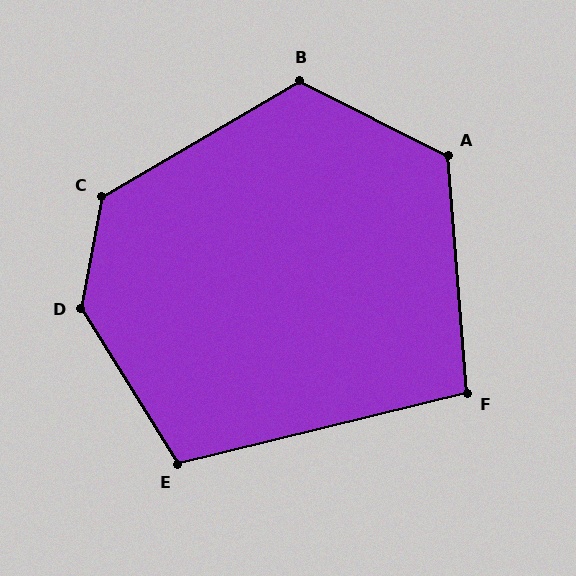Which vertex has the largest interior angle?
D, at approximately 138 degrees.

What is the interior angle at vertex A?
Approximately 121 degrees (obtuse).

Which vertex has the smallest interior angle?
F, at approximately 99 degrees.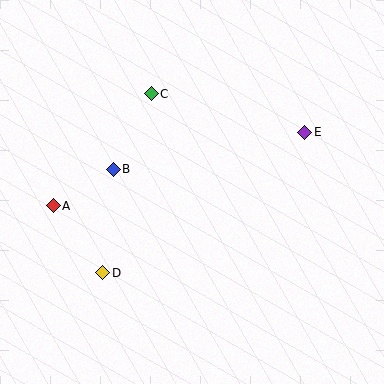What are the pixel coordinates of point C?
Point C is at (151, 94).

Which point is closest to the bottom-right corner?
Point E is closest to the bottom-right corner.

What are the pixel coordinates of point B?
Point B is at (113, 169).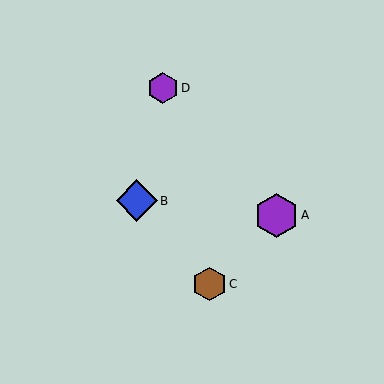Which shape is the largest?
The purple hexagon (labeled A) is the largest.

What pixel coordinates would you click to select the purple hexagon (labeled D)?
Click at (163, 88) to select the purple hexagon D.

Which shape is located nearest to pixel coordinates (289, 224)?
The purple hexagon (labeled A) at (276, 215) is nearest to that location.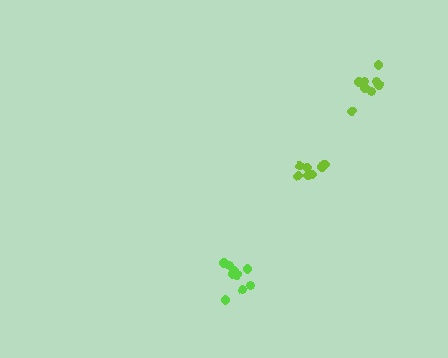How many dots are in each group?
Group 1: 9 dots, Group 2: 8 dots, Group 3: 7 dots (24 total).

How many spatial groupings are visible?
There are 3 spatial groupings.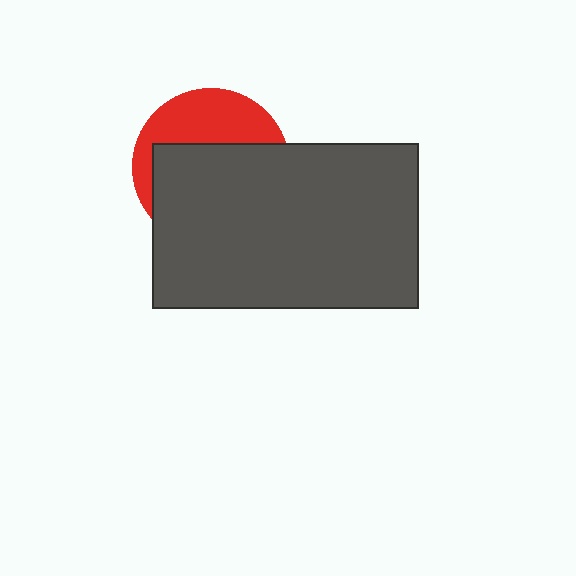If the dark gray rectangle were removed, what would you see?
You would see the complete red circle.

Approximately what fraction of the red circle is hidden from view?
Roughly 63% of the red circle is hidden behind the dark gray rectangle.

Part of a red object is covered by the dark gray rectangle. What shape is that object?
It is a circle.